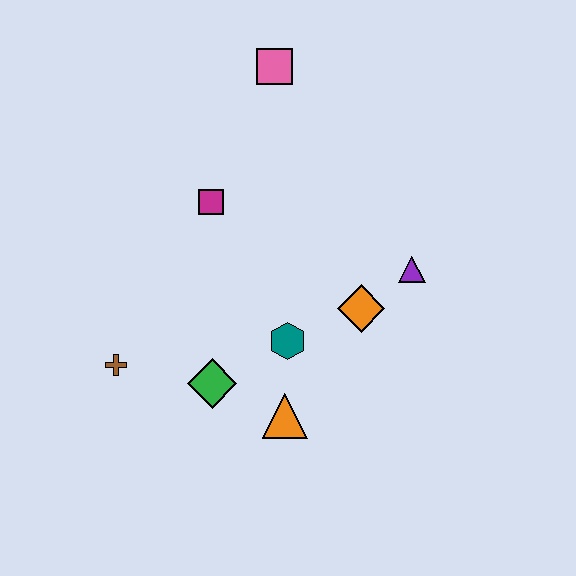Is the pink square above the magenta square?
Yes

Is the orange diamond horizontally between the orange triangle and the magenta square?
No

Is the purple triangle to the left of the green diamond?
No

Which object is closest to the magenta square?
The pink square is closest to the magenta square.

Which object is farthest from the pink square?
The orange triangle is farthest from the pink square.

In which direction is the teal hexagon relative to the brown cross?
The teal hexagon is to the right of the brown cross.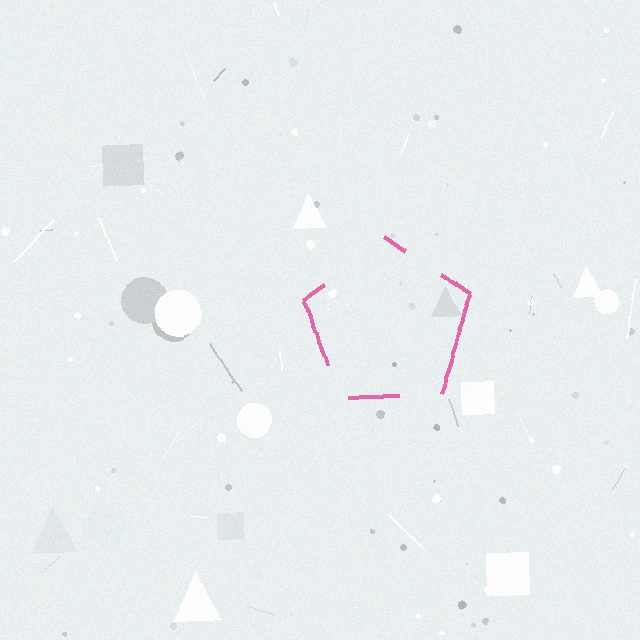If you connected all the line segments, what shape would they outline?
They would outline a pentagon.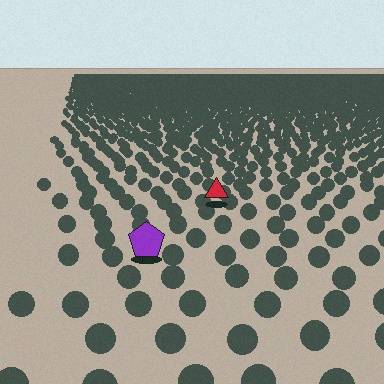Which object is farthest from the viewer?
The red triangle is farthest from the viewer. It appears smaller and the ground texture around it is denser.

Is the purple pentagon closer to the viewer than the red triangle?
Yes. The purple pentagon is closer — you can tell from the texture gradient: the ground texture is coarser near it.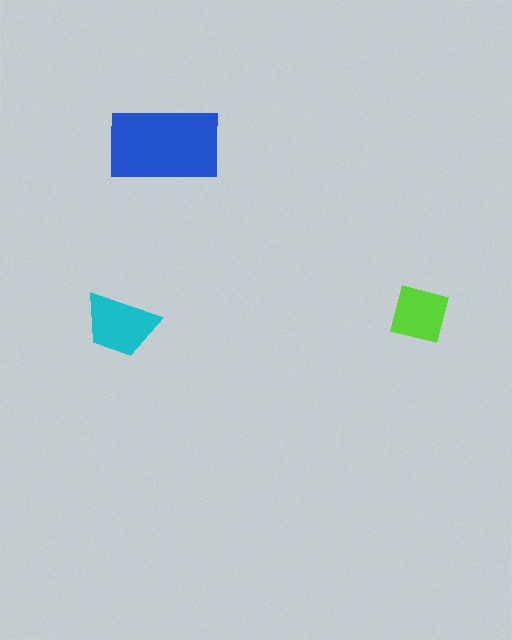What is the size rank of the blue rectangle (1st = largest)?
1st.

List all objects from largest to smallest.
The blue rectangle, the cyan trapezoid, the lime square.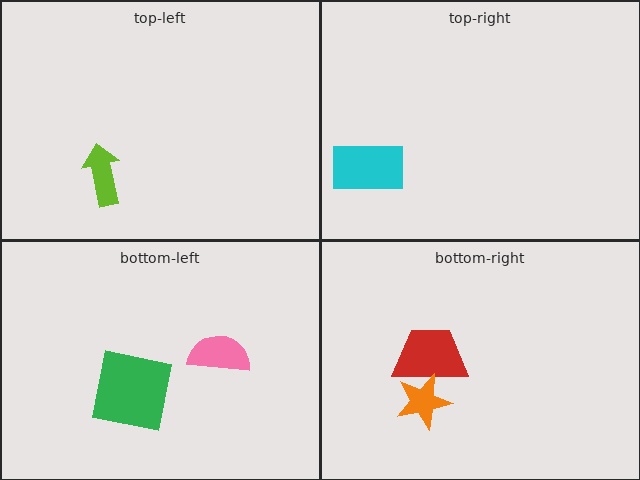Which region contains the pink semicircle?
The bottom-left region.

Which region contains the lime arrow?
The top-left region.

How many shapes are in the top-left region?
1.